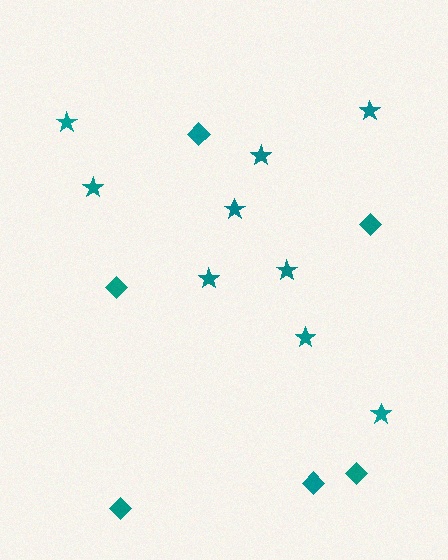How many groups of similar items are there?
There are 2 groups: one group of diamonds (6) and one group of stars (9).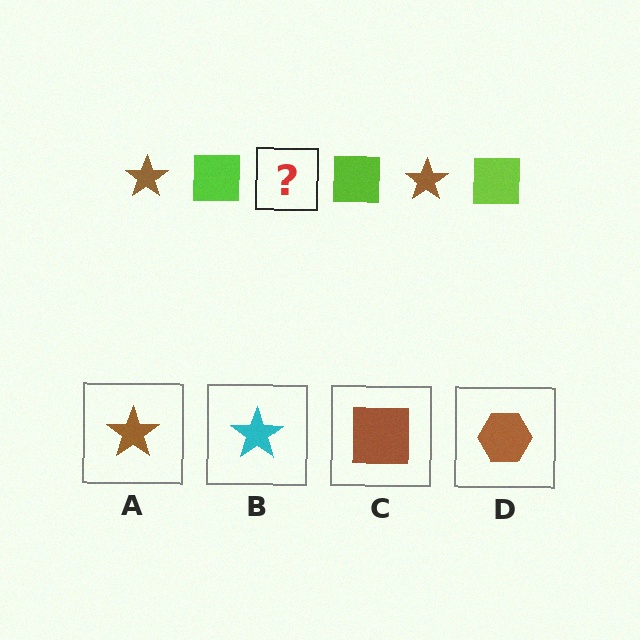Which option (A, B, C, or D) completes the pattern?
A.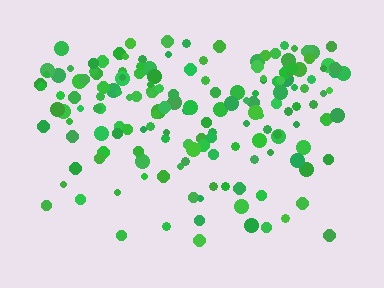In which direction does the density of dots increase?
From bottom to top, with the top side densest.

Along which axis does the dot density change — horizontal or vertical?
Vertical.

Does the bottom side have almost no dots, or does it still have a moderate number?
Still a moderate number, just noticeably fewer than the top.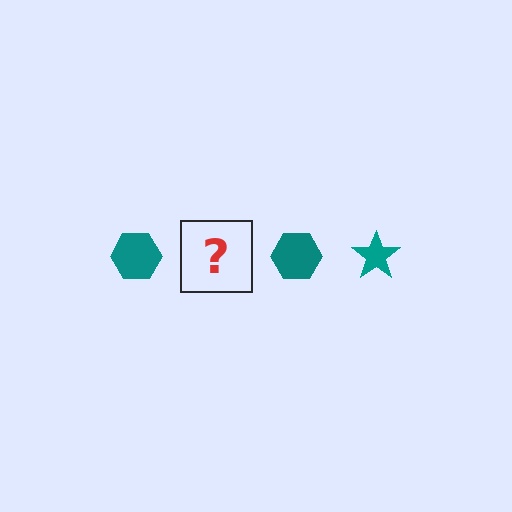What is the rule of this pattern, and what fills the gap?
The rule is that the pattern cycles through hexagon, star shapes in teal. The gap should be filled with a teal star.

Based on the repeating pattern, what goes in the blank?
The blank should be a teal star.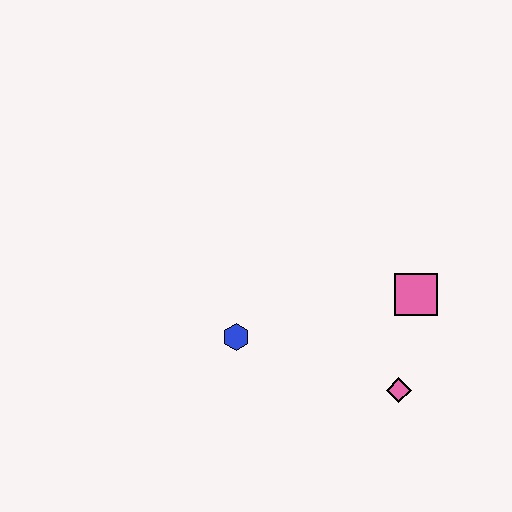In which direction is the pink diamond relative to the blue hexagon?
The pink diamond is to the right of the blue hexagon.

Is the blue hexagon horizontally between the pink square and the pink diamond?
No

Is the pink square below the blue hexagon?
No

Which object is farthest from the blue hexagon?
The pink square is farthest from the blue hexagon.